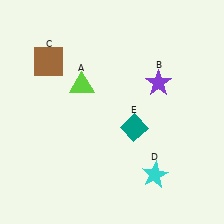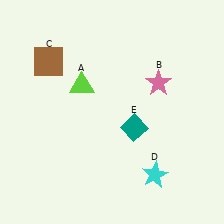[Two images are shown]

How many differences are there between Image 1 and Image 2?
There is 1 difference between the two images.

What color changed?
The star (B) changed from purple in Image 1 to pink in Image 2.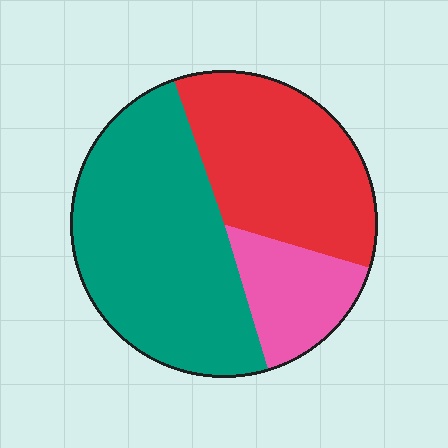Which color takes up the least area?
Pink, at roughly 15%.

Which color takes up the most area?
Teal, at roughly 50%.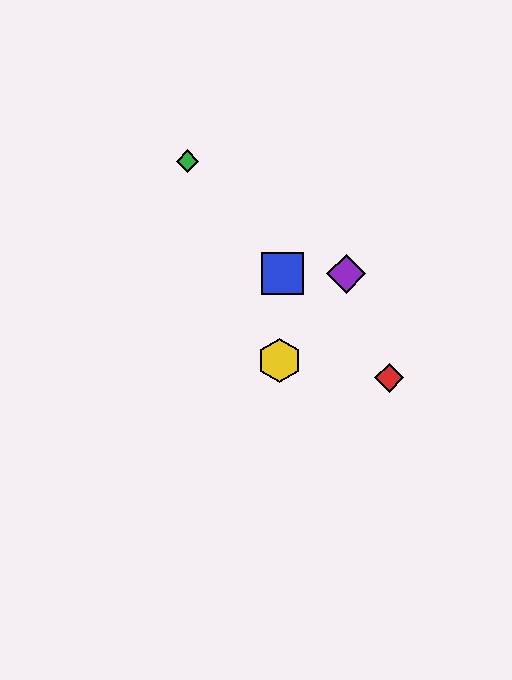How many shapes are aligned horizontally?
2 shapes (the blue square, the purple diamond) are aligned horizontally.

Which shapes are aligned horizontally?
The blue square, the purple diamond are aligned horizontally.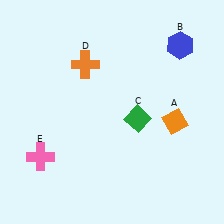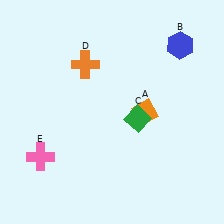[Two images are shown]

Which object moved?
The orange diamond (A) moved left.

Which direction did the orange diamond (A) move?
The orange diamond (A) moved left.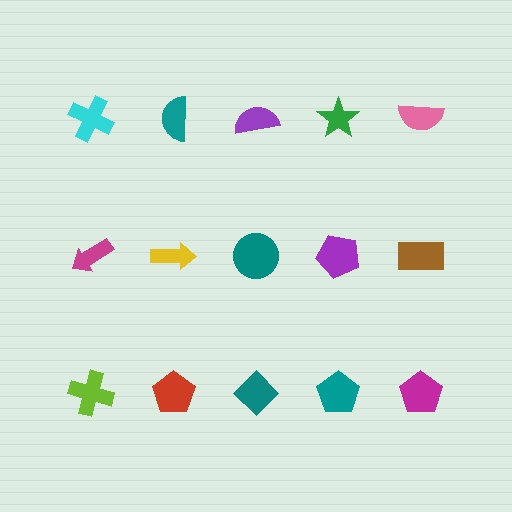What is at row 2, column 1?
A magenta arrow.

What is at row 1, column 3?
A purple semicircle.